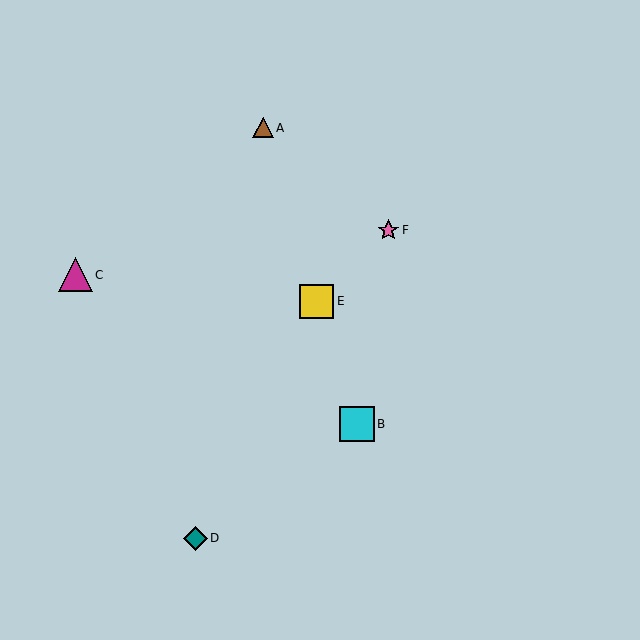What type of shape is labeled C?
Shape C is a magenta triangle.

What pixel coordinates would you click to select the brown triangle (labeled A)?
Click at (263, 128) to select the brown triangle A.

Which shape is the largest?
The cyan square (labeled B) is the largest.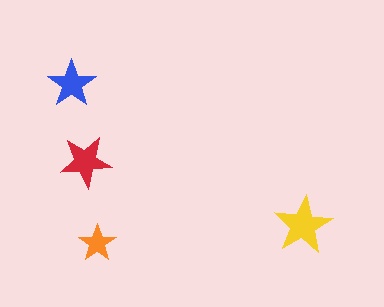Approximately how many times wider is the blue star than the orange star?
About 1.5 times wider.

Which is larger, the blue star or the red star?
The red one.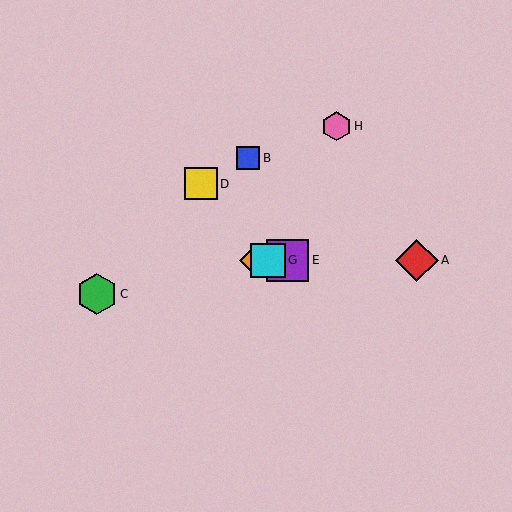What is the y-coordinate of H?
Object H is at y≈126.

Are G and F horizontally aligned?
Yes, both are at y≈260.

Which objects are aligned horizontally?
Objects A, E, F, G are aligned horizontally.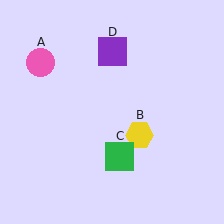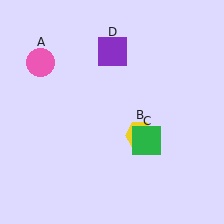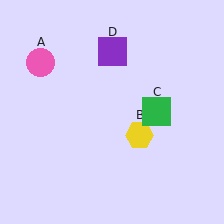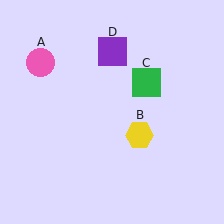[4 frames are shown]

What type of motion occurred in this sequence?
The green square (object C) rotated counterclockwise around the center of the scene.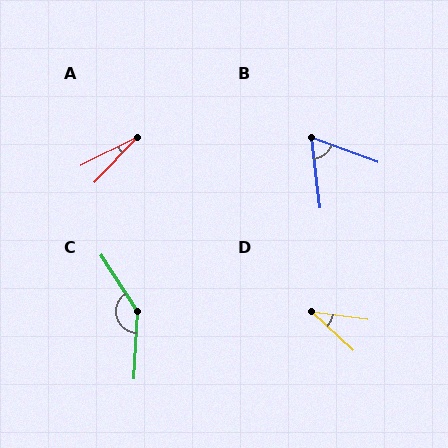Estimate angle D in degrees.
Approximately 35 degrees.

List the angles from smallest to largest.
A (20°), D (35°), B (62°), C (144°).